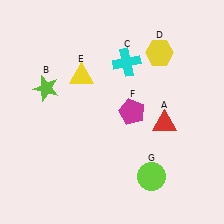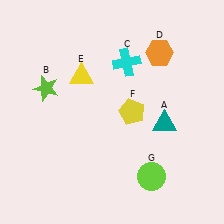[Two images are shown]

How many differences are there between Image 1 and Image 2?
There are 3 differences between the two images.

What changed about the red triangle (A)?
In Image 1, A is red. In Image 2, it changed to teal.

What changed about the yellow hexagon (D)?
In Image 1, D is yellow. In Image 2, it changed to orange.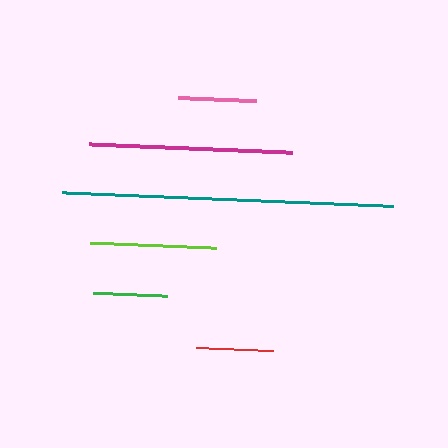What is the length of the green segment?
The green segment is approximately 73 pixels long.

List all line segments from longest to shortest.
From longest to shortest: teal, magenta, lime, pink, red, green.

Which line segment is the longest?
The teal line is the longest at approximately 331 pixels.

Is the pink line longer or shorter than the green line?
The pink line is longer than the green line.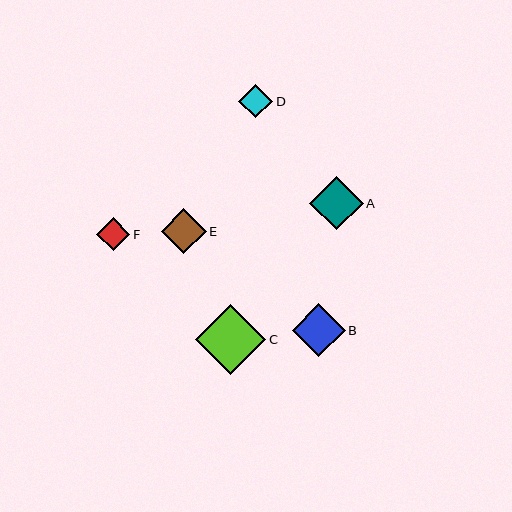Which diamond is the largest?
Diamond C is the largest with a size of approximately 71 pixels.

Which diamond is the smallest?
Diamond F is the smallest with a size of approximately 33 pixels.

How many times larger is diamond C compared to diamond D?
Diamond C is approximately 2.1 times the size of diamond D.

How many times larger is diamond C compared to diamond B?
Diamond C is approximately 1.3 times the size of diamond B.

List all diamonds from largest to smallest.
From largest to smallest: C, A, B, E, D, F.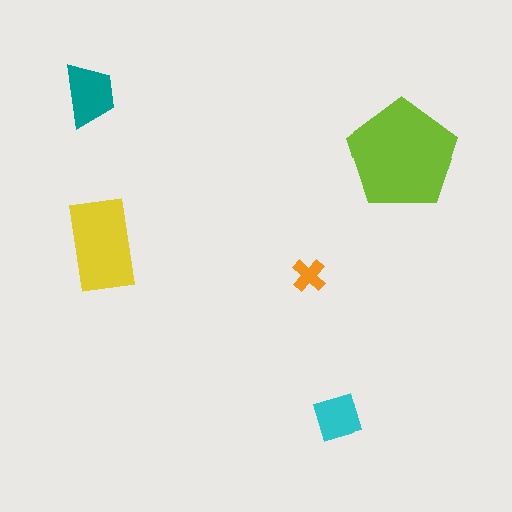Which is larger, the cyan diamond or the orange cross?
The cyan diamond.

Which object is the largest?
The lime pentagon.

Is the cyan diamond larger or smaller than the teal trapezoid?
Smaller.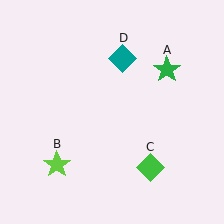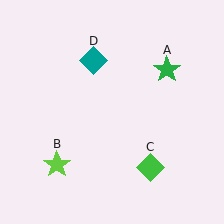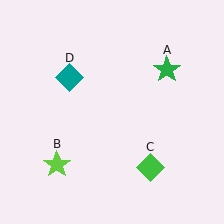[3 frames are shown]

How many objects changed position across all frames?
1 object changed position: teal diamond (object D).